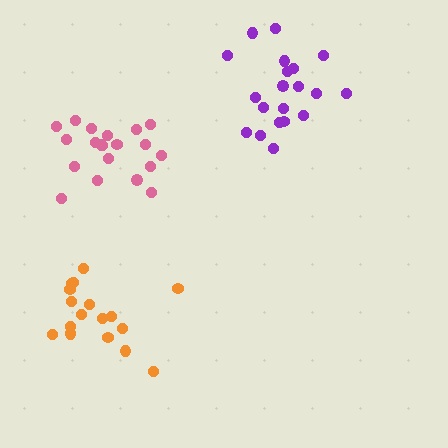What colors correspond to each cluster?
The clusters are colored: purple, orange, pink.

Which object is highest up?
The purple cluster is topmost.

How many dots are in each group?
Group 1: 20 dots, Group 2: 18 dots, Group 3: 20 dots (58 total).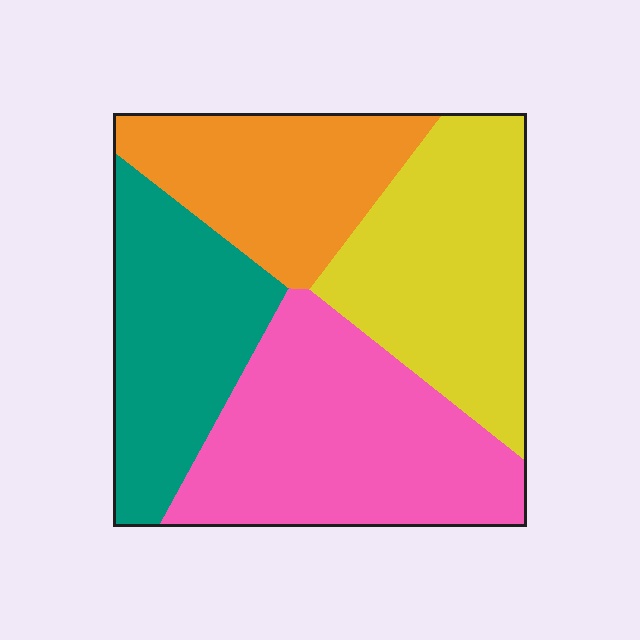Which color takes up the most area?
Pink, at roughly 30%.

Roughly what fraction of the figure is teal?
Teal takes up about one fifth (1/5) of the figure.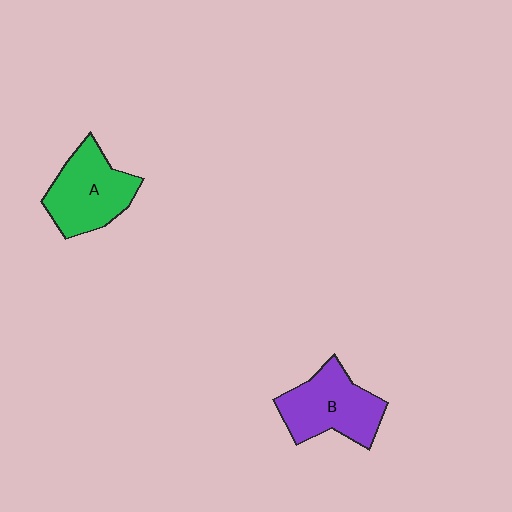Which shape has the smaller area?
Shape A (green).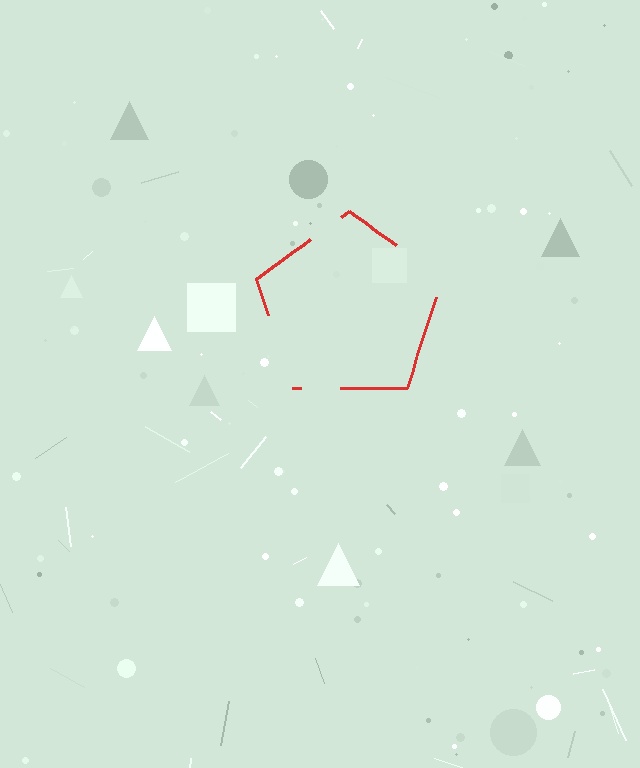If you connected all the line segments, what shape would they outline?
They would outline a pentagon.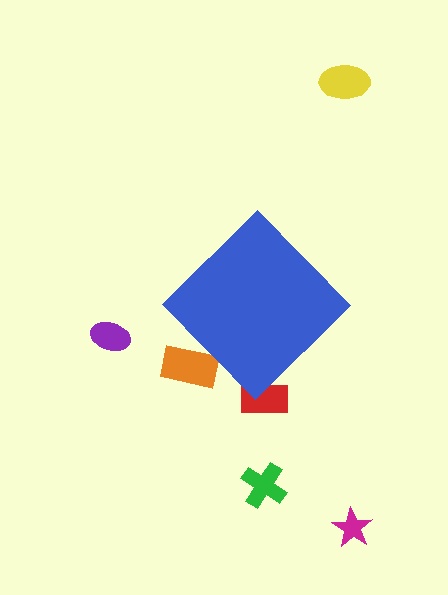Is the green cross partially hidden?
No, the green cross is fully visible.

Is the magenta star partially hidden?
No, the magenta star is fully visible.